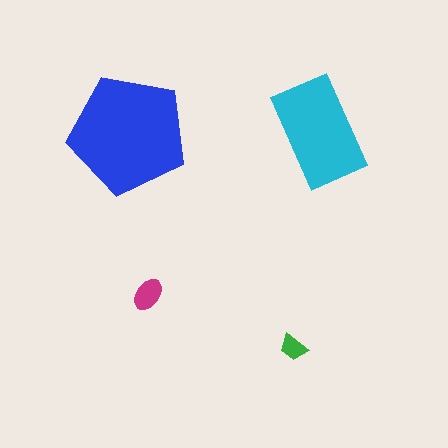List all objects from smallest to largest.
The green trapezoid, the magenta ellipse, the cyan rectangle, the blue pentagon.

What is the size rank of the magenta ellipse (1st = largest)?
3rd.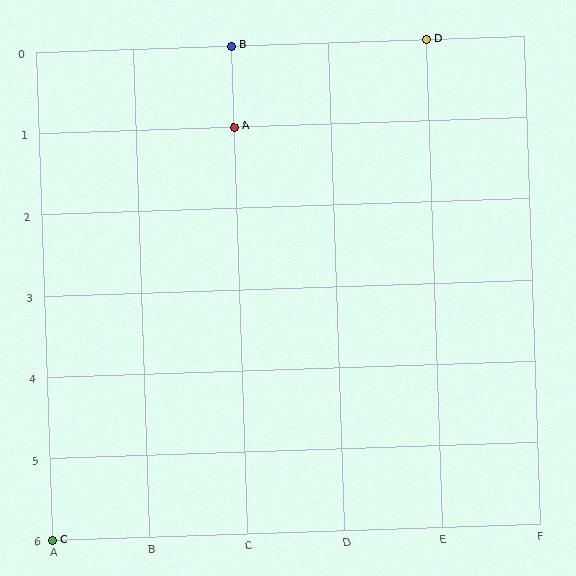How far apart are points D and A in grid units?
Points D and A are 2 columns and 1 row apart (about 2.2 grid units diagonally).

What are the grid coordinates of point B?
Point B is at grid coordinates (C, 0).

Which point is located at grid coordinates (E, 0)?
Point D is at (E, 0).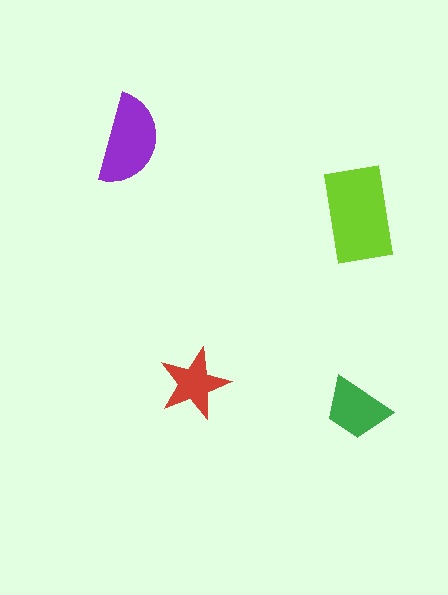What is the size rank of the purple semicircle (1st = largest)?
2nd.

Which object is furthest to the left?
The purple semicircle is leftmost.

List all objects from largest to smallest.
The lime rectangle, the purple semicircle, the green trapezoid, the red star.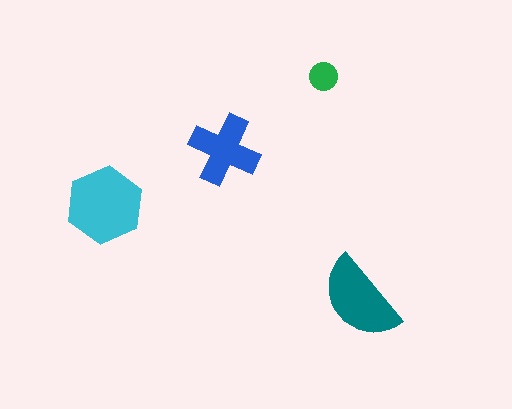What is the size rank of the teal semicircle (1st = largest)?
2nd.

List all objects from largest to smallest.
The cyan hexagon, the teal semicircle, the blue cross, the green circle.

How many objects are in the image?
There are 4 objects in the image.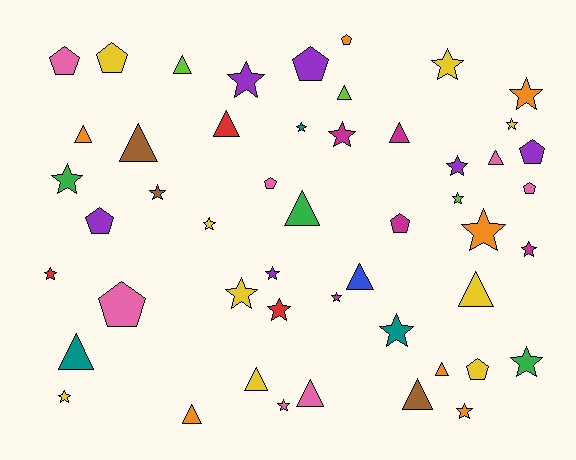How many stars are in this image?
There are 23 stars.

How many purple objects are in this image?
There are 6 purple objects.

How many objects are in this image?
There are 50 objects.